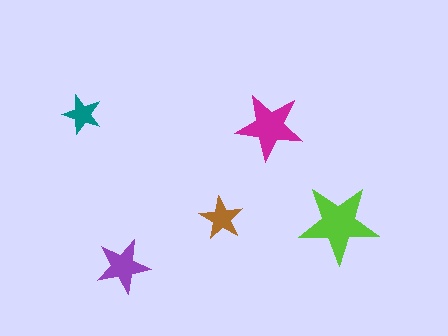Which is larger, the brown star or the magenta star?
The magenta one.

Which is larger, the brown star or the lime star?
The lime one.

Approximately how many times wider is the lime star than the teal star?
About 2 times wider.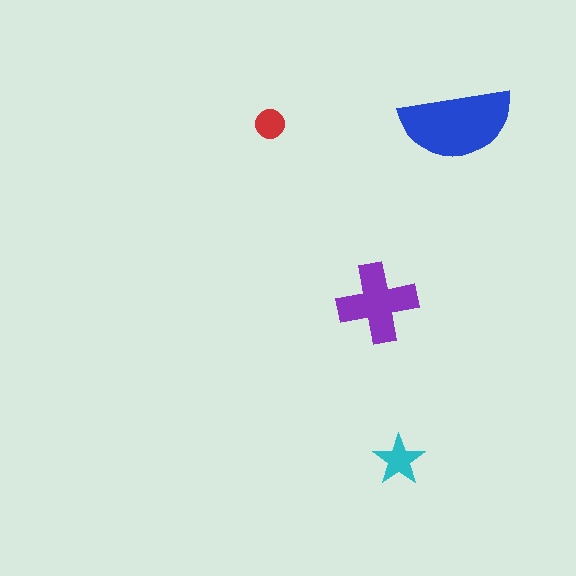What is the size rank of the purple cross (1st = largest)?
2nd.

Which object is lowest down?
The cyan star is bottommost.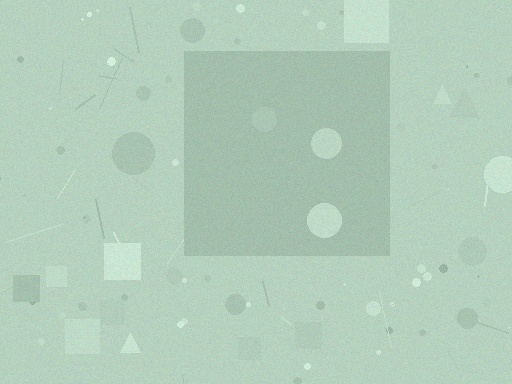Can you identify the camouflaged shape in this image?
The camouflaged shape is a square.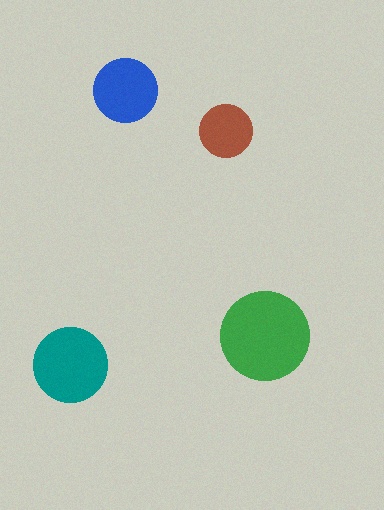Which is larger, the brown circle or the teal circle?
The teal one.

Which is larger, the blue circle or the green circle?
The green one.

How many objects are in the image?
There are 4 objects in the image.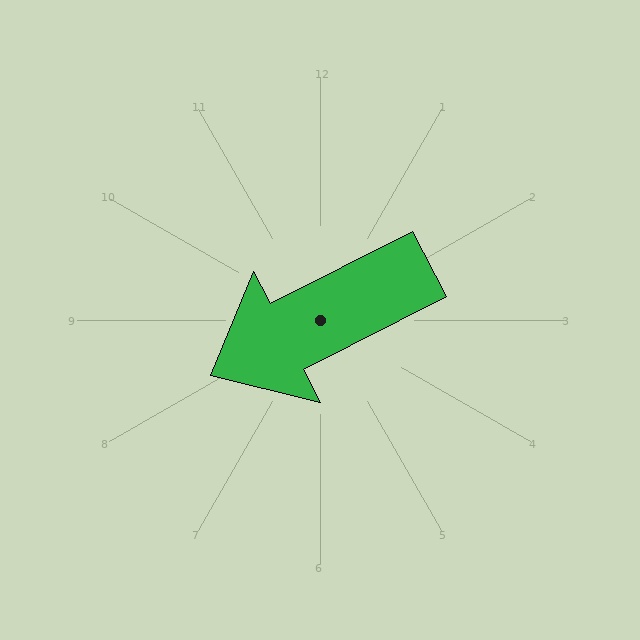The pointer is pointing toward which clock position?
Roughly 8 o'clock.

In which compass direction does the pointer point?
Southwest.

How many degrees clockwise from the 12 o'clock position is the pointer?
Approximately 243 degrees.